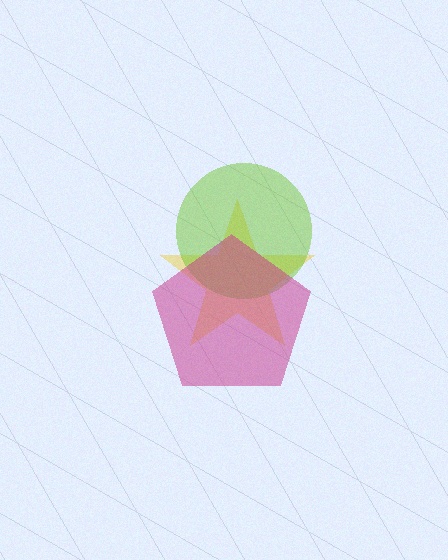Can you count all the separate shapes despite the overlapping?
Yes, there are 3 separate shapes.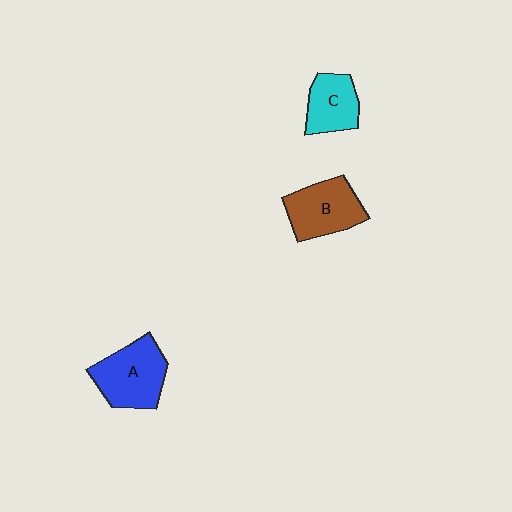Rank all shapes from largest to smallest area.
From largest to smallest: A (blue), B (brown), C (cyan).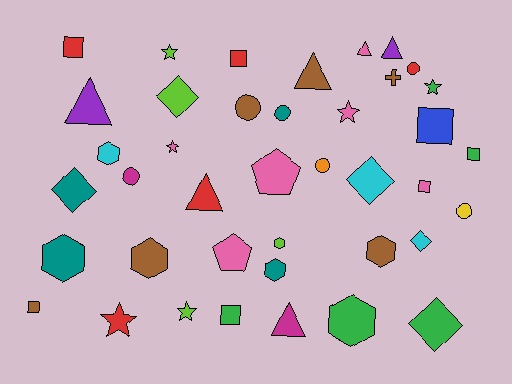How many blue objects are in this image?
There is 1 blue object.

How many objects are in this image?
There are 40 objects.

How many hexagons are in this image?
There are 7 hexagons.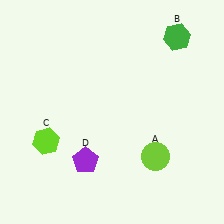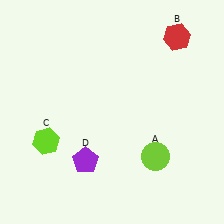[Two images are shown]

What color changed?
The hexagon (B) changed from green in Image 1 to red in Image 2.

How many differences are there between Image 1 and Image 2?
There is 1 difference between the two images.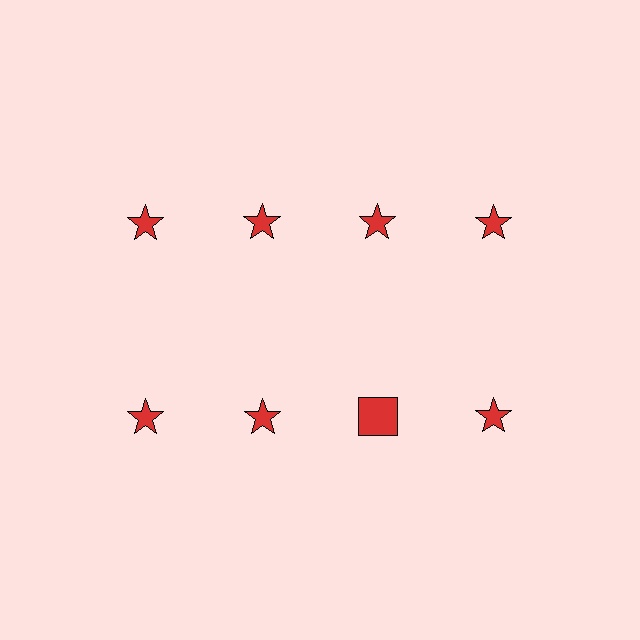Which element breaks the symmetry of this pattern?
The red square in the second row, center column breaks the symmetry. All other shapes are red stars.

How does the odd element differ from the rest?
It has a different shape: square instead of star.